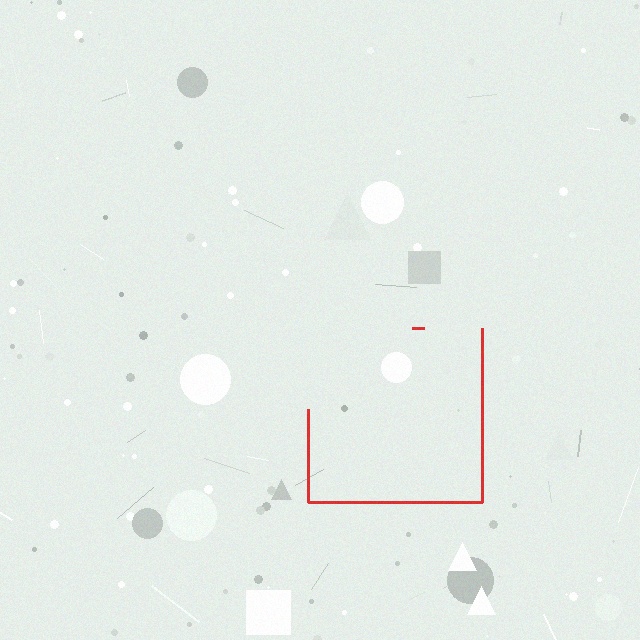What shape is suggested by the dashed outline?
The dashed outline suggests a square.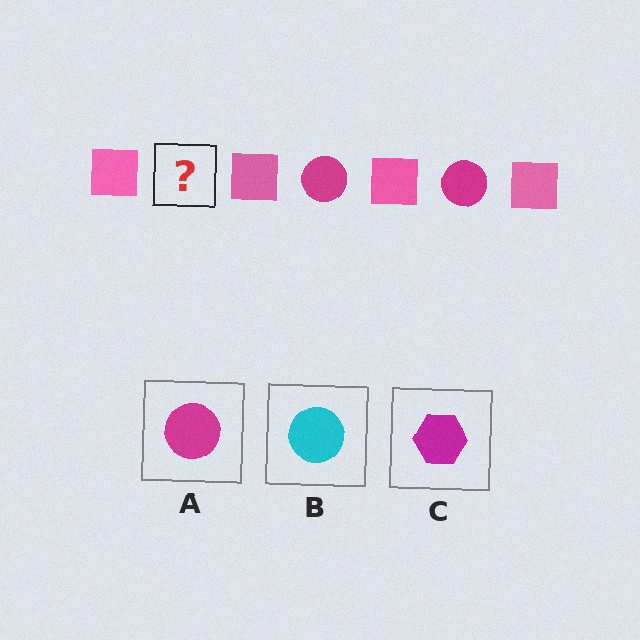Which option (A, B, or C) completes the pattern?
A.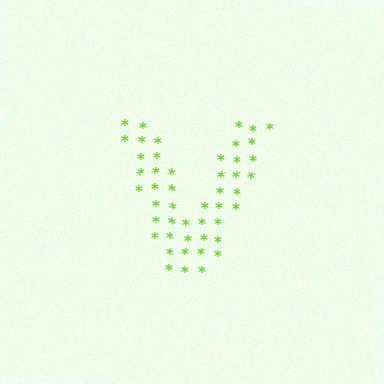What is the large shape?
The large shape is the letter V.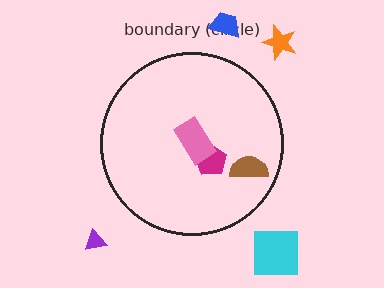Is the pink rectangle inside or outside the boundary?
Inside.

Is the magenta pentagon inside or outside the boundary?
Inside.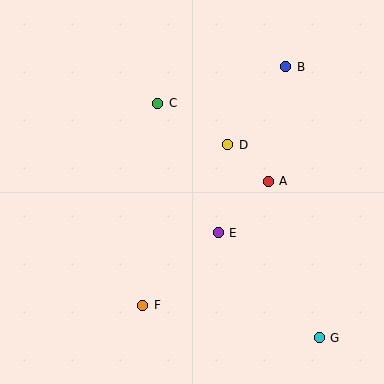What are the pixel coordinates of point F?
Point F is at (143, 305).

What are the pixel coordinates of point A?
Point A is at (268, 181).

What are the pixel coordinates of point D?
Point D is at (228, 145).